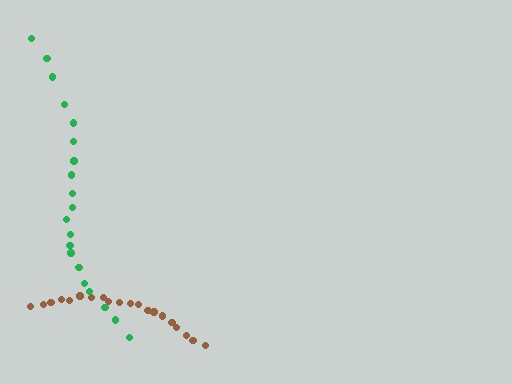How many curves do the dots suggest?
There are 2 distinct paths.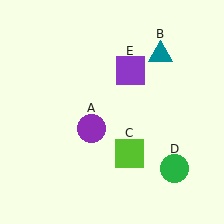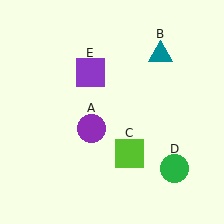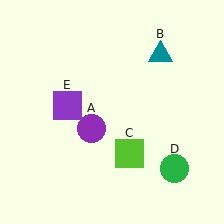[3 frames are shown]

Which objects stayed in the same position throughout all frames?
Purple circle (object A) and teal triangle (object B) and lime square (object C) and green circle (object D) remained stationary.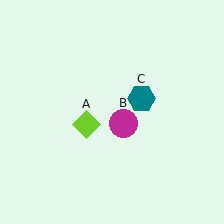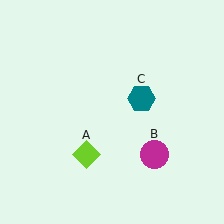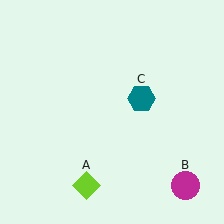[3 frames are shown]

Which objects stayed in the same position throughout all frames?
Teal hexagon (object C) remained stationary.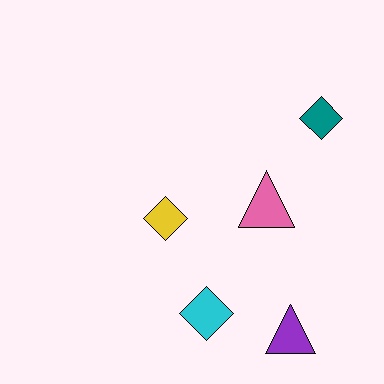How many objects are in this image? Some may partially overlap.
There are 5 objects.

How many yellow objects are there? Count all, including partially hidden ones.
There is 1 yellow object.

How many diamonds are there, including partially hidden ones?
There are 3 diamonds.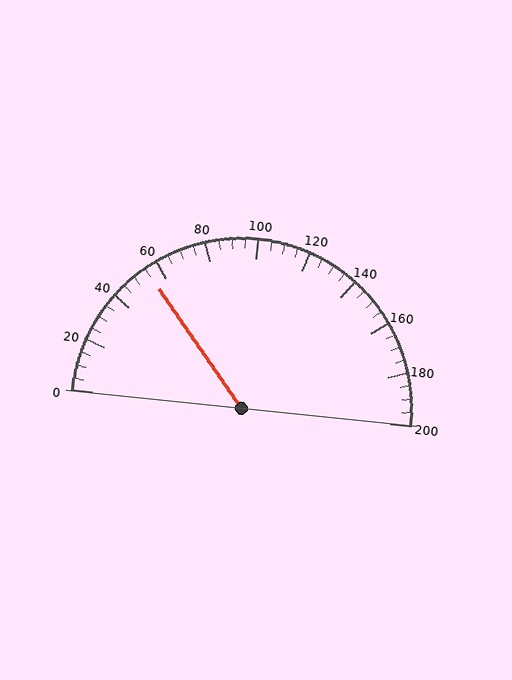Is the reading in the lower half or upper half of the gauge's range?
The reading is in the lower half of the range (0 to 200).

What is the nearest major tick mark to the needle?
The nearest major tick mark is 60.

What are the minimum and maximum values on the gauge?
The gauge ranges from 0 to 200.